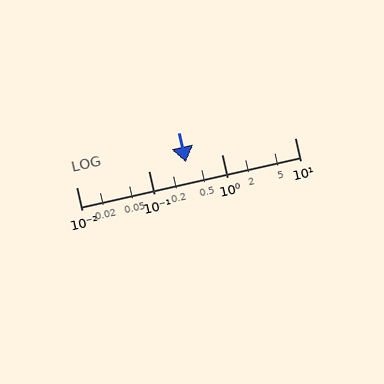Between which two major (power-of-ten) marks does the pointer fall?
The pointer is between 0.1 and 1.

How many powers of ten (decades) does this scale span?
The scale spans 3 decades, from 0.01 to 10.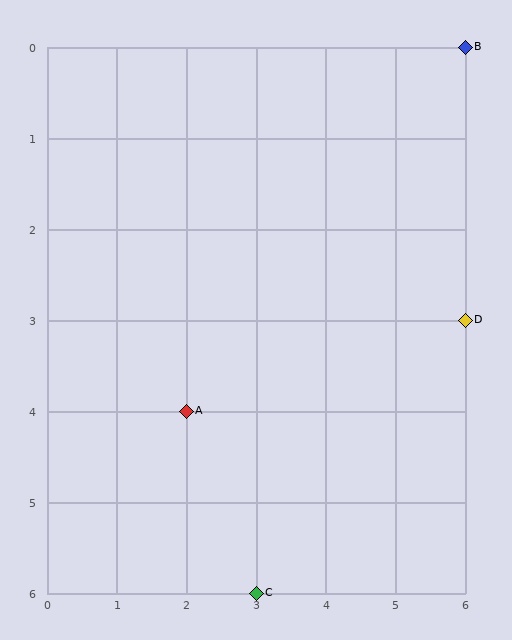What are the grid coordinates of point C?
Point C is at grid coordinates (3, 6).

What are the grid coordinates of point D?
Point D is at grid coordinates (6, 3).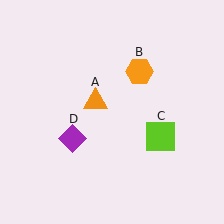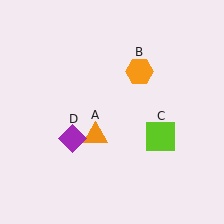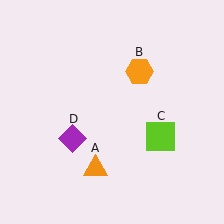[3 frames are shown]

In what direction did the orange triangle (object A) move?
The orange triangle (object A) moved down.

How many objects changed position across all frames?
1 object changed position: orange triangle (object A).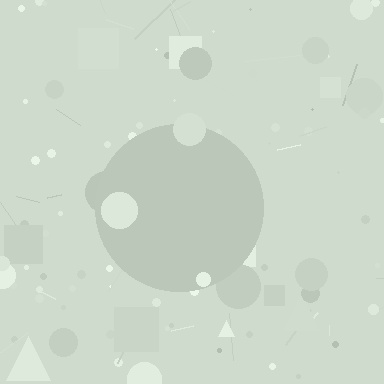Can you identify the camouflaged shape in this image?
The camouflaged shape is a circle.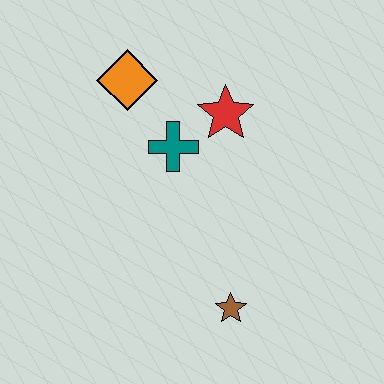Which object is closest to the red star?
The teal cross is closest to the red star.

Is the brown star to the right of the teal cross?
Yes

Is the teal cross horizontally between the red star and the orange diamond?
Yes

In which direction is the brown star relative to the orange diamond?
The brown star is below the orange diamond.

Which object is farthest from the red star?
The brown star is farthest from the red star.